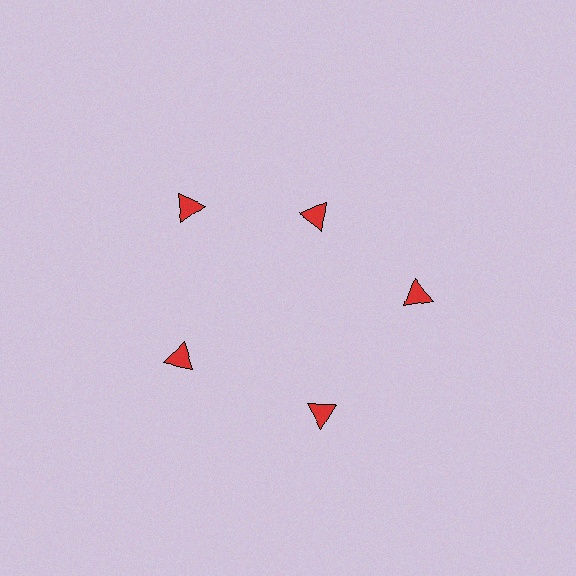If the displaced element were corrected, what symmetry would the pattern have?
It would have 5-fold rotational symmetry — the pattern would map onto itself every 72 degrees.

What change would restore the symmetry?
The symmetry would be restored by moving it outward, back onto the ring so that all 5 triangles sit at equal angles and equal distance from the center.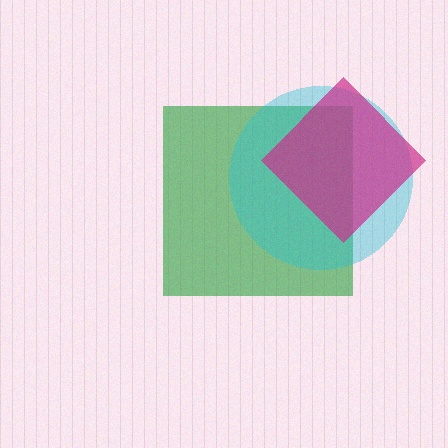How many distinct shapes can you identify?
There are 3 distinct shapes: a green square, a cyan circle, a magenta diamond.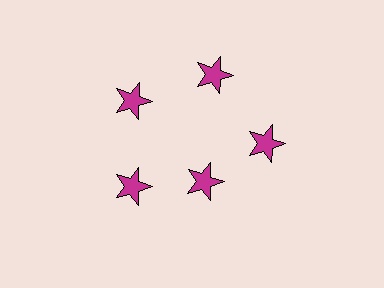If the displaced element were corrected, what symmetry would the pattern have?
It would have 5-fold rotational symmetry — the pattern would map onto itself every 72 degrees.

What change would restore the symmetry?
The symmetry would be restored by moving it outward, back onto the ring so that all 5 stars sit at equal angles and equal distance from the center.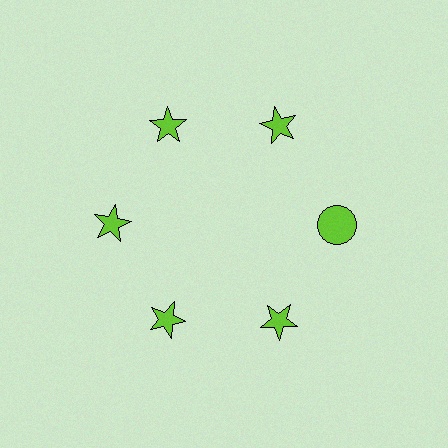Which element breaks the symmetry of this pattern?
The lime circle at roughly the 3 o'clock position breaks the symmetry. All other shapes are lime stars.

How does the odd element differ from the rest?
It has a different shape: circle instead of star.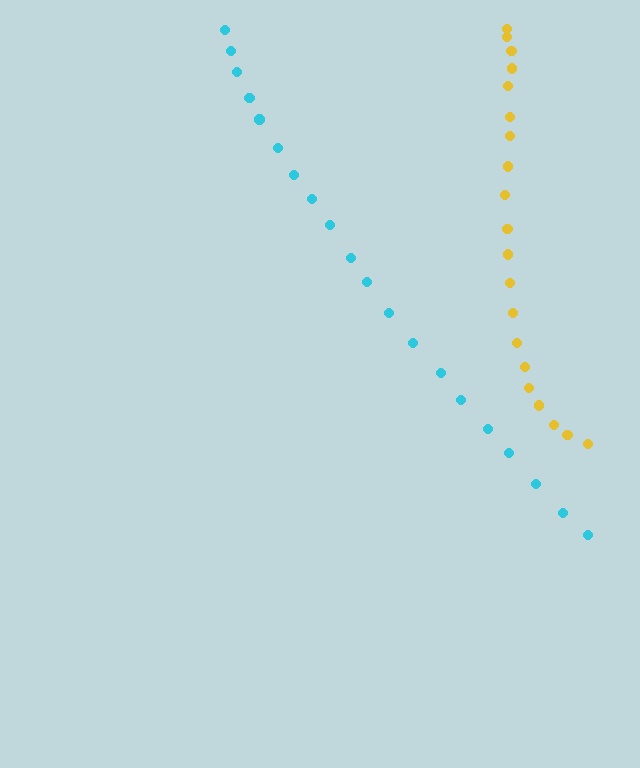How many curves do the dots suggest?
There are 2 distinct paths.